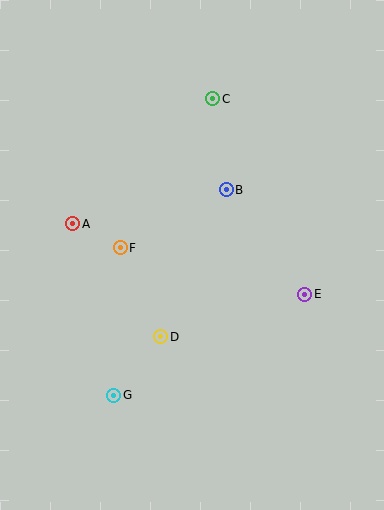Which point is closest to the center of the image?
Point F at (120, 248) is closest to the center.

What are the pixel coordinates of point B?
Point B is at (226, 190).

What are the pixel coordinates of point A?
Point A is at (73, 224).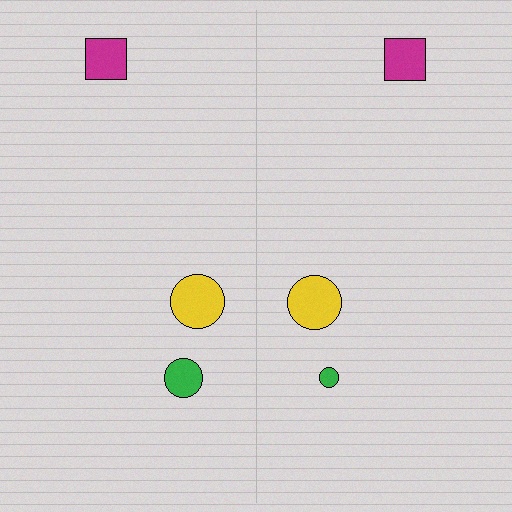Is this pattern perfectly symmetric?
No, the pattern is not perfectly symmetric. The green circle on the right side has a different size than its mirror counterpart.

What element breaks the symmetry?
The green circle on the right side has a different size than its mirror counterpart.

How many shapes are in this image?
There are 6 shapes in this image.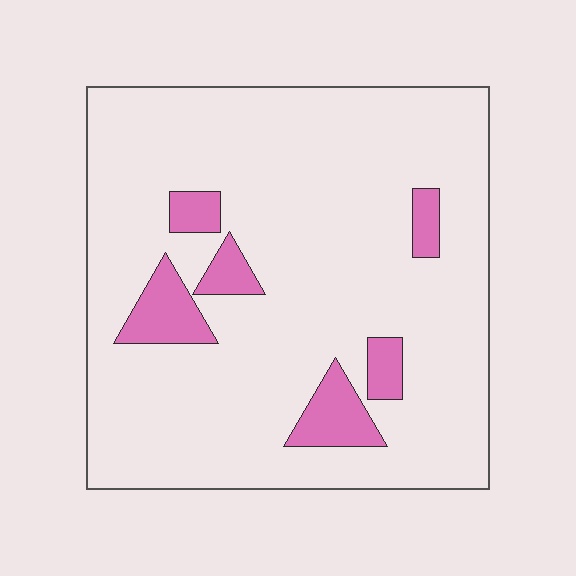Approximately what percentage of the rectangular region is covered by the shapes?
Approximately 10%.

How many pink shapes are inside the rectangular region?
6.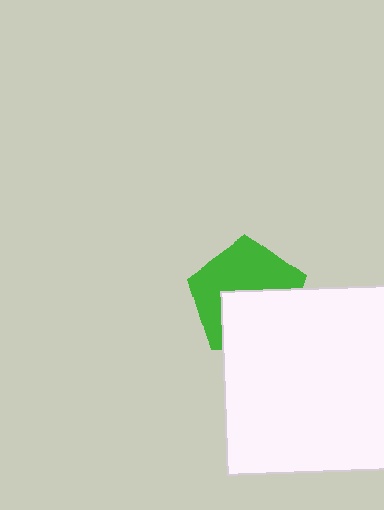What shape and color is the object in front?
The object in front is a white square.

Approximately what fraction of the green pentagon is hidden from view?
Roughly 46% of the green pentagon is hidden behind the white square.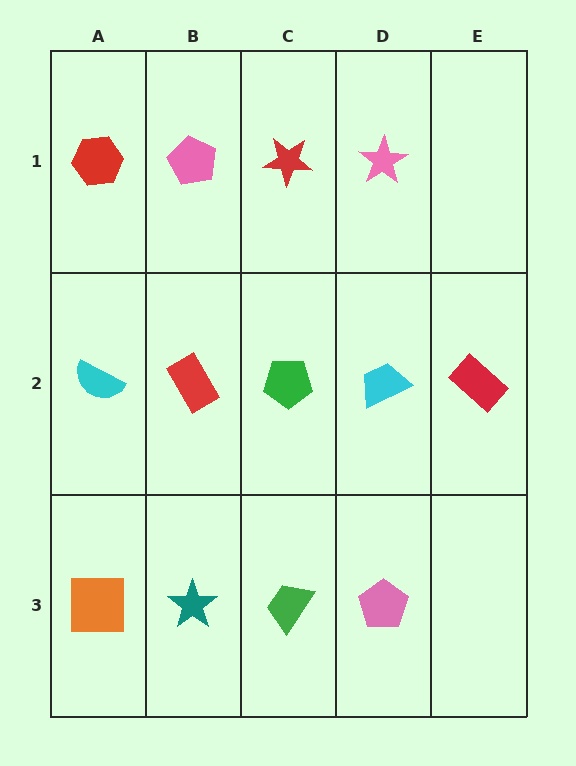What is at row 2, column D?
A cyan trapezoid.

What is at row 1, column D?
A pink star.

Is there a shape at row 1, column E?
No, that cell is empty.